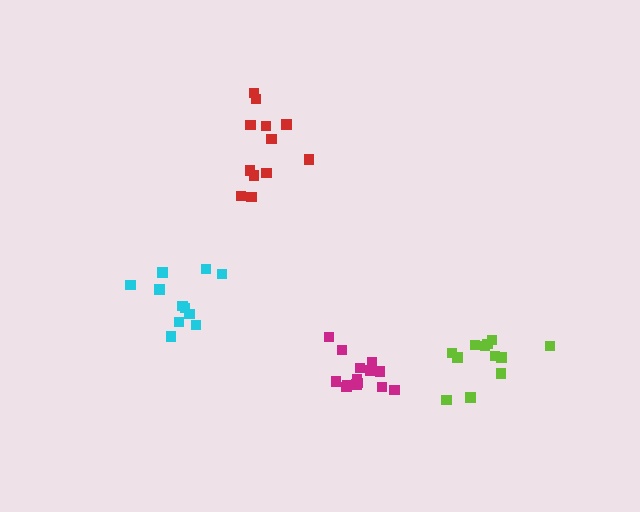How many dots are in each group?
Group 1: 11 dots, Group 2: 12 dots, Group 3: 12 dots, Group 4: 14 dots (49 total).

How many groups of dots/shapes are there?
There are 4 groups.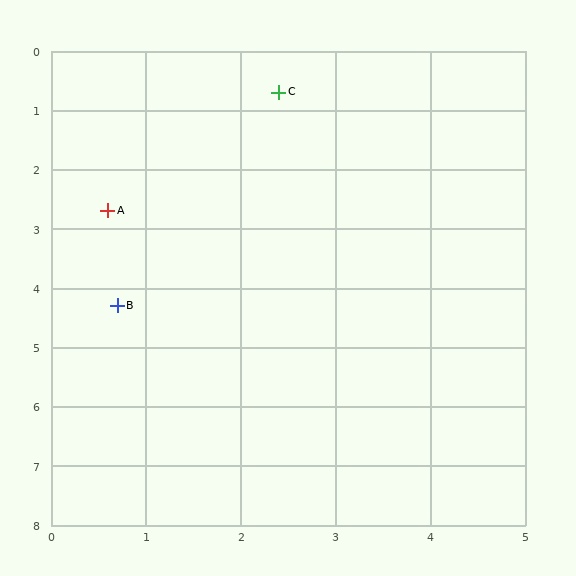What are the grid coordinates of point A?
Point A is at approximately (0.6, 2.7).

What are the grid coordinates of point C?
Point C is at approximately (2.4, 0.7).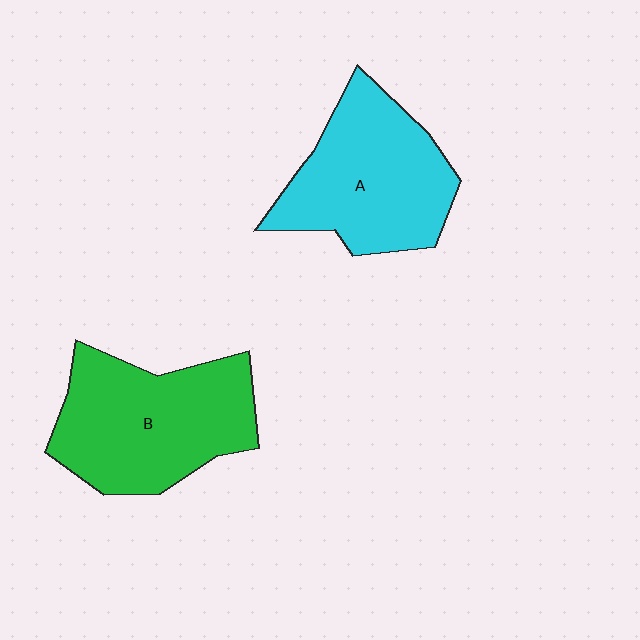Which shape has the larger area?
Shape B (green).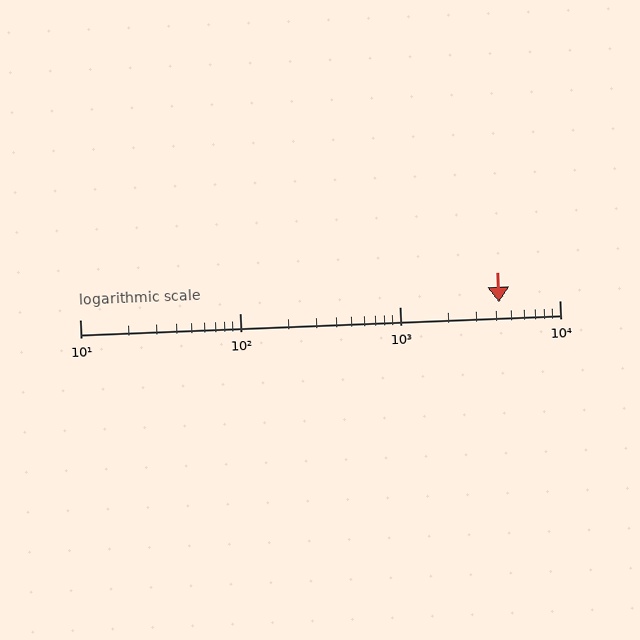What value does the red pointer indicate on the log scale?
The pointer indicates approximately 4200.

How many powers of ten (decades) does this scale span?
The scale spans 3 decades, from 10 to 10000.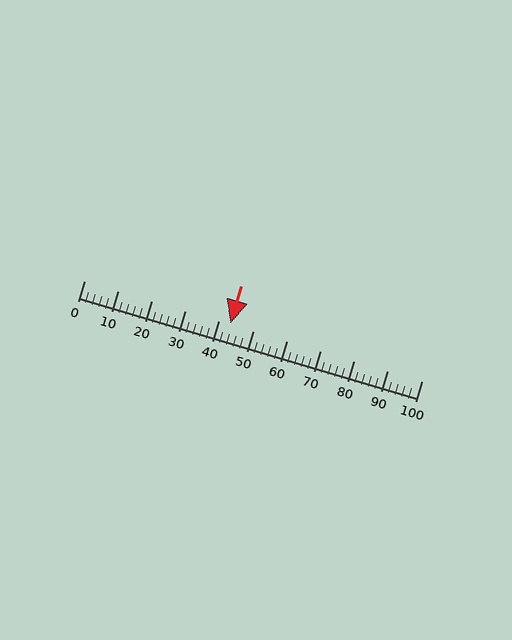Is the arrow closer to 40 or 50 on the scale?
The arrow is closer to 40.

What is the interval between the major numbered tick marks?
The major tick marks are spaced 10 units apart.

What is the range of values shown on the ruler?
The ruler shows values from 0 to 100.